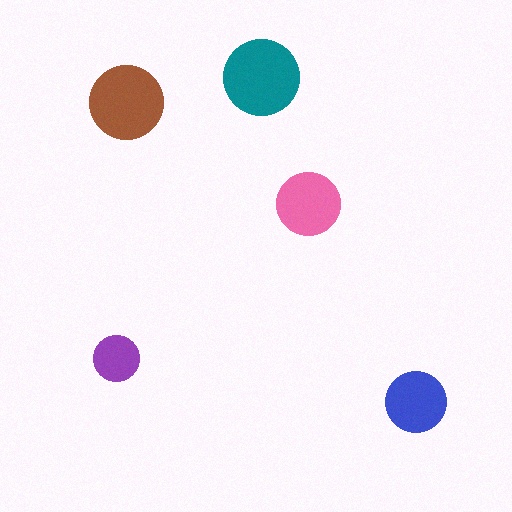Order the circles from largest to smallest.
the teal one, the brown one, the pink one, the blue one, the purple one.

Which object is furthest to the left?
The purple circle is leftmost.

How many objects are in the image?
There are 5 objects in the image.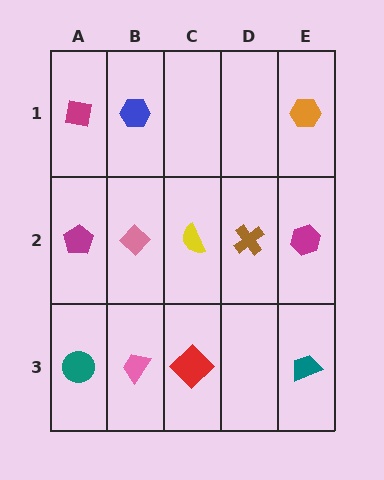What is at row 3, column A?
A teal circle.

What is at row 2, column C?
A yellow semicircle.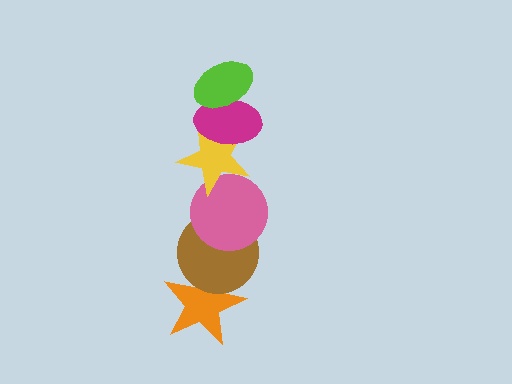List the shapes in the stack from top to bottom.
From top to bottom: the lime ellipse, the magenta ellipse, the yellow star, the pink circle, the brown circle, the orange star.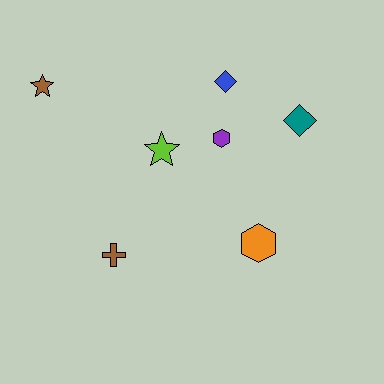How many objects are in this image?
There are 7 objects.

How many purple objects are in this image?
There is 1 purple object.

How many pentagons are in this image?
There are no pentagons.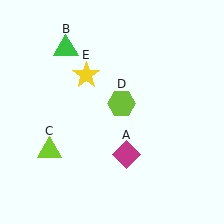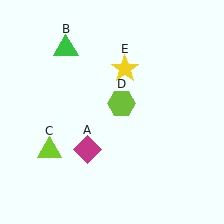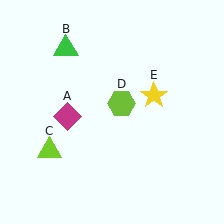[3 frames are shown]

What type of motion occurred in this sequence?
The magenta diamond (object A), yellow star (object E) rotated clockwise around the center of the scene.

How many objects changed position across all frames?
2 objects changed position: magenta diamond (object A), yellow star (object E).